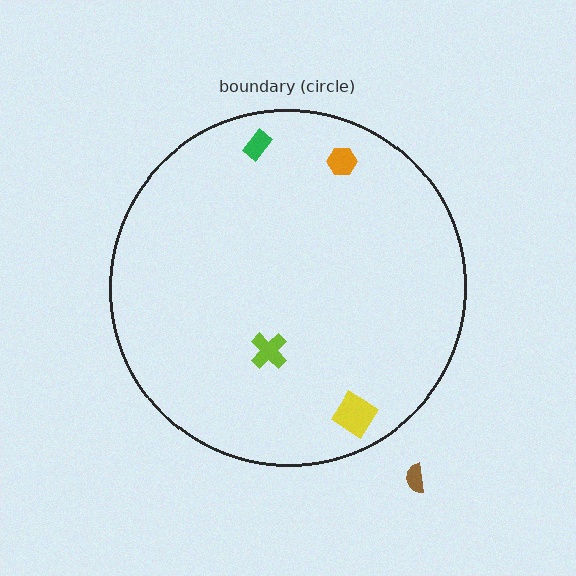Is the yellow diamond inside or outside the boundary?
Inside.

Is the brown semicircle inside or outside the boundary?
Outside.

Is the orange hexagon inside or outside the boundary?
Inside.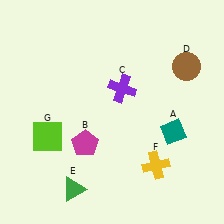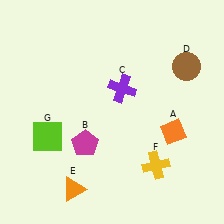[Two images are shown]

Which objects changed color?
A changed from teal to orange. E changed from green to orange.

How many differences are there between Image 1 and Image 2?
There are 2 differences between the two images.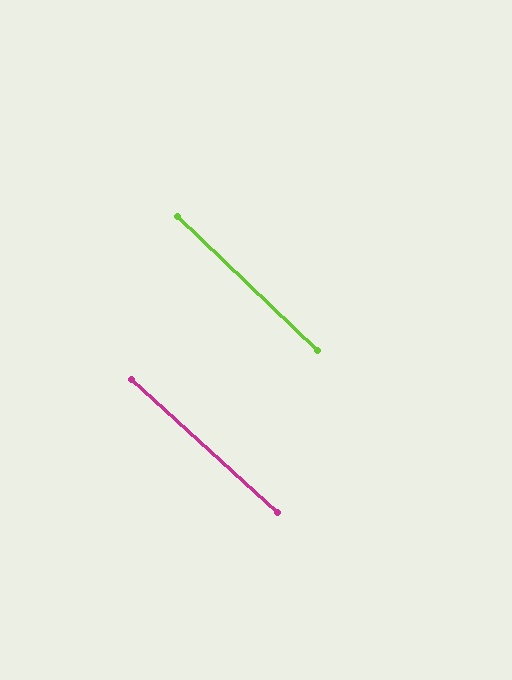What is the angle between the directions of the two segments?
Approximately 2 degrees.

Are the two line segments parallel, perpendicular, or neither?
Parallel — their directions differ by only 1.6°.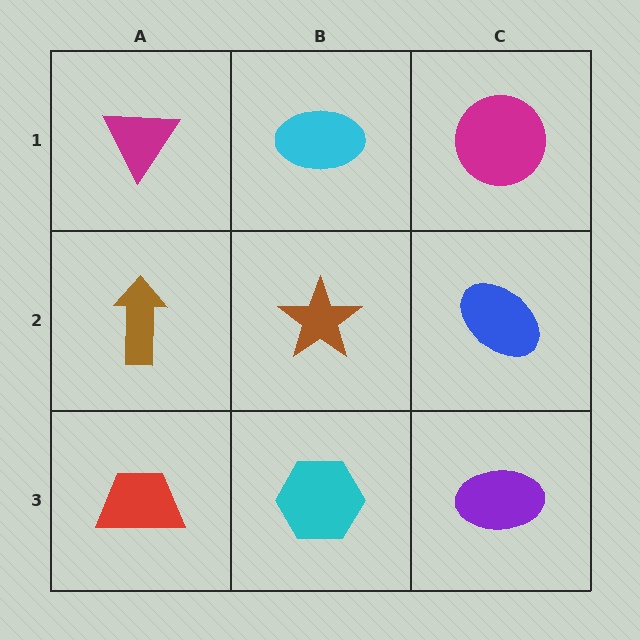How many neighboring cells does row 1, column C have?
2.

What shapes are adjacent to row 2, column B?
A cyan ellipse (row 1, column B), a cyan hexagon (row 3, column B), a brown arrow (row 2, column A), a blue ellipse (row 2, column C).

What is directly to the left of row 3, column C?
A cyan hexagon.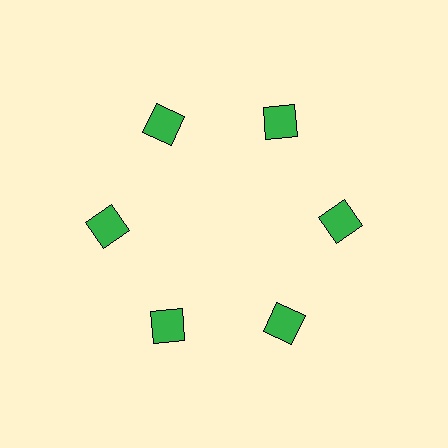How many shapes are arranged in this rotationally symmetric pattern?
There are 6 shapes, arranged in 6 groups of 1.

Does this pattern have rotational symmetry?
Yes, this pattern has 6-fold rotational symmetry. It looks the same after rotating 60 degrees around the center.